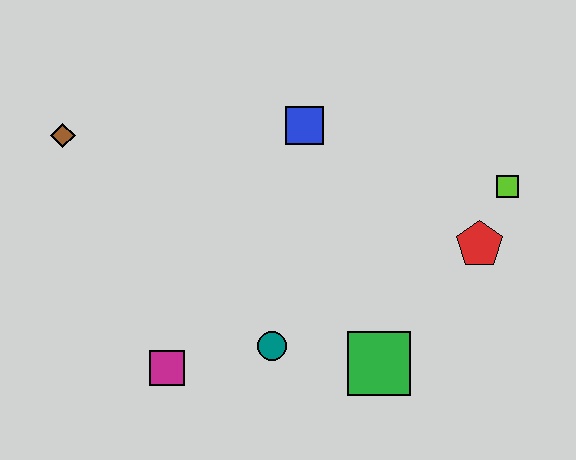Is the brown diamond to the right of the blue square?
No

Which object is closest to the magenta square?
The teal circle is closest to the magenta square.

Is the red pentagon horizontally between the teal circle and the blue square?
No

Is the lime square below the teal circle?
No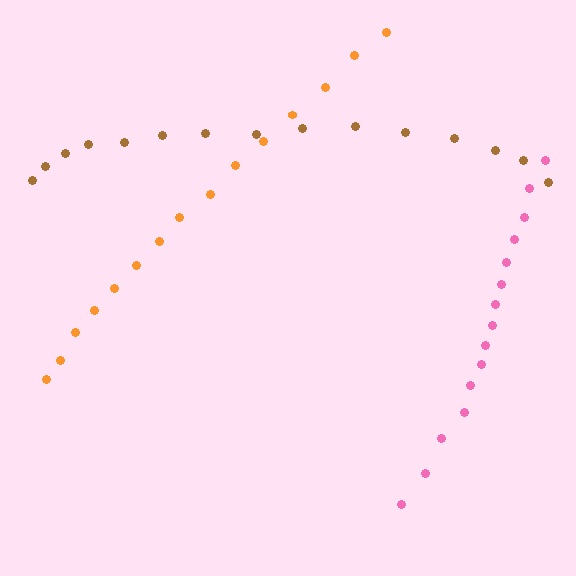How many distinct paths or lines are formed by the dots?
There are 3 distinct paths.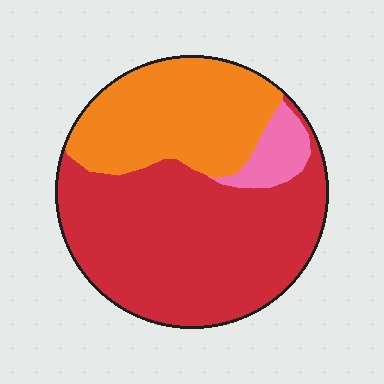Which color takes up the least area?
Pink, at roughly 5%.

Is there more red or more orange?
Red.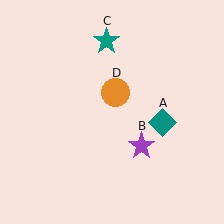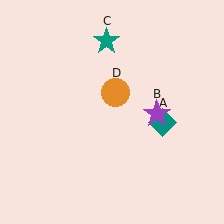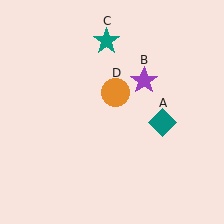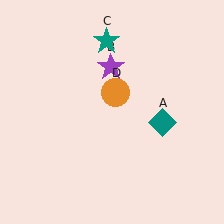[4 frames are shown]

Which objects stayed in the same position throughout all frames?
Teal diamond (object A) and teal star (object C) and orange circle (object D) remained stationary.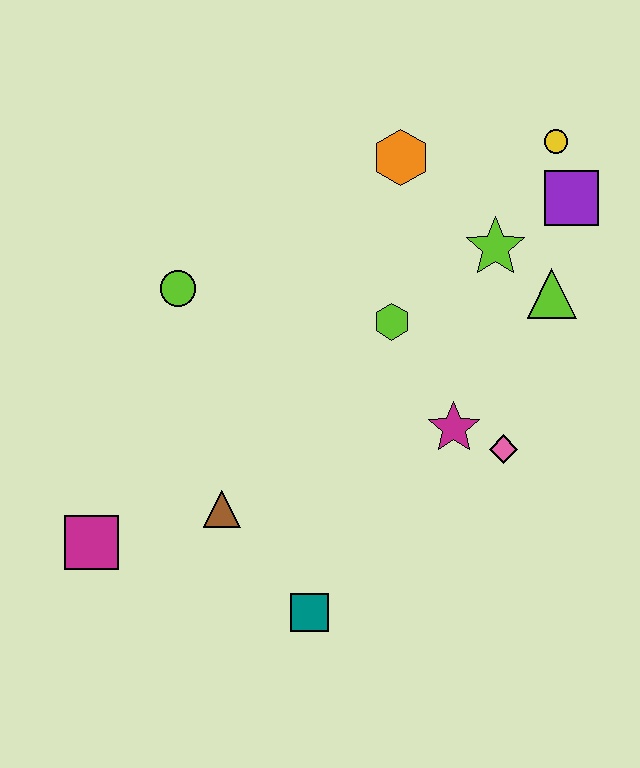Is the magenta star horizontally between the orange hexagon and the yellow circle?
Yes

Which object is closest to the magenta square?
The brown triangle is closest to the magenta square.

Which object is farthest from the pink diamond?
The magenta square is farthest from the pink diamond.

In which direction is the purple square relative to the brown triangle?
The purple square is to the right of the brown triangle.